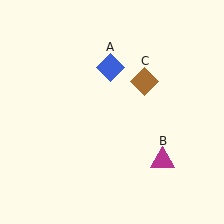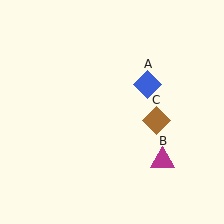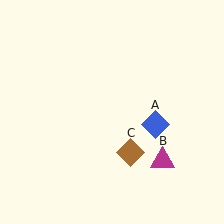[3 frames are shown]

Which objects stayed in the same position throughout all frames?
Magenta triangle (object B) remained stationary.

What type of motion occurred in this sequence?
The blue diamond (object A), brown diamond (object C) rotated clockwise around the center of the scene.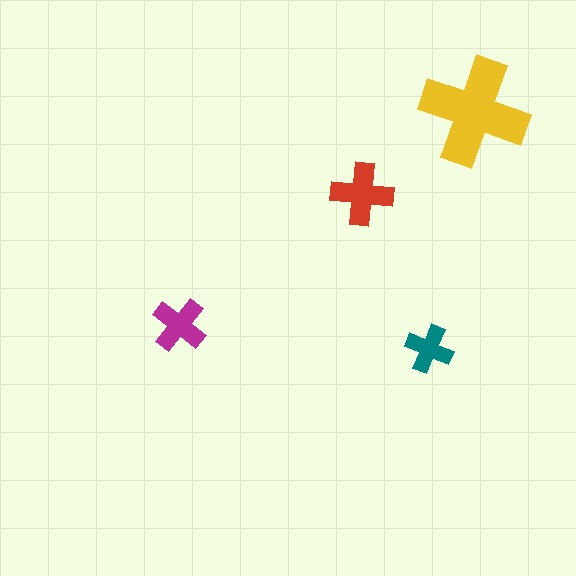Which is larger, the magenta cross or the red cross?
The red one.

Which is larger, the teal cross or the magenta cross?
The magenta one.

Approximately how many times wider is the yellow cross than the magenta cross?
About 2 times wider.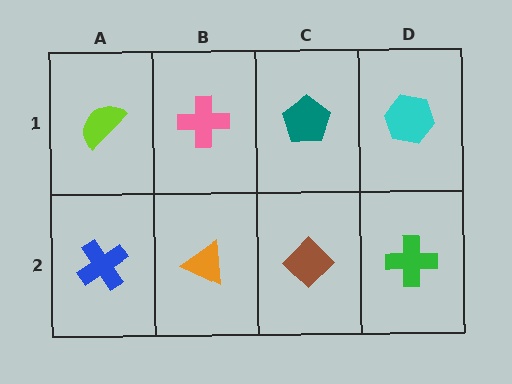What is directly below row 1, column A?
A blue cross.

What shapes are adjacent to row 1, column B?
An orange triangle (row 2, column B), a lime semicircle (row 1, column A), a teal pentagon (row 1, column C).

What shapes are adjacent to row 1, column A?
A blue cross (row 2, column A), a pink cross (row 1, column B).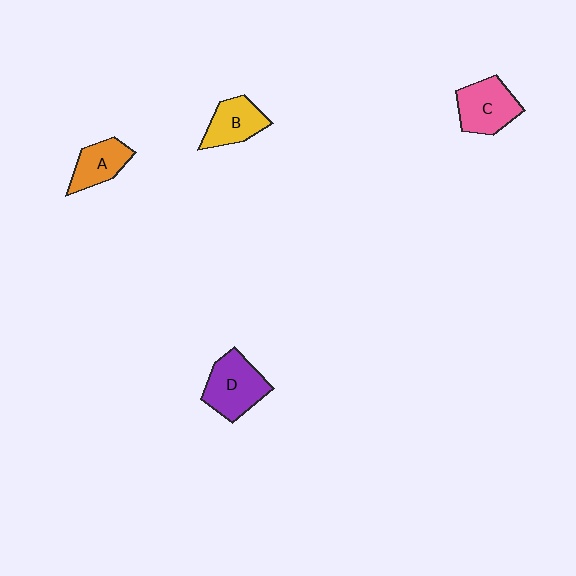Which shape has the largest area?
Shape D (purple).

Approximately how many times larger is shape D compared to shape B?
Approximately 1.3 times.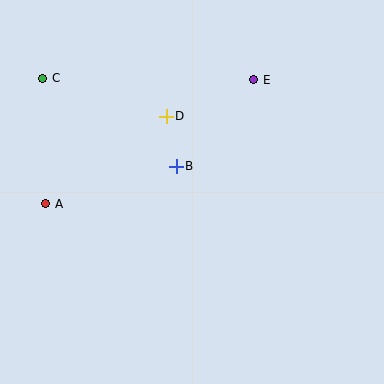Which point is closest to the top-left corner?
Point C is closest to the top-left corner.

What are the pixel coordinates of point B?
Point B is at (176, 166).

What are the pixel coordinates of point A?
Point A is at (46, 204).